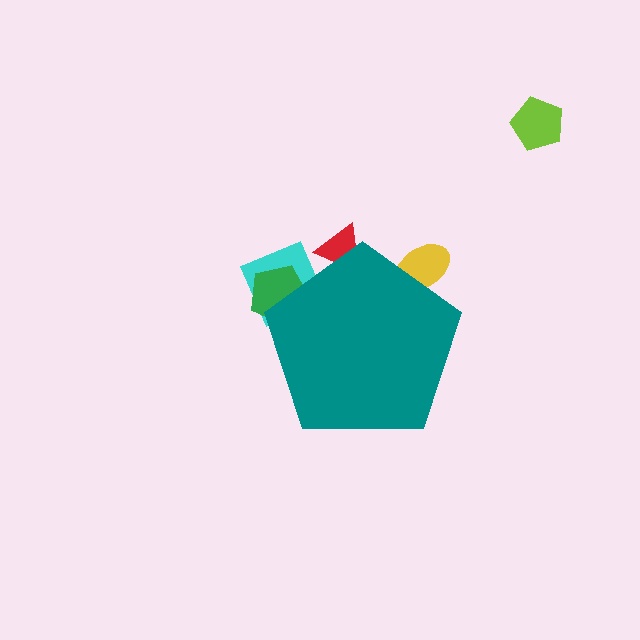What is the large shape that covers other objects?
A teal pentagon.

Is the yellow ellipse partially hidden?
Yes, the yellow ellipse is partially hidden behind the teal pentagon.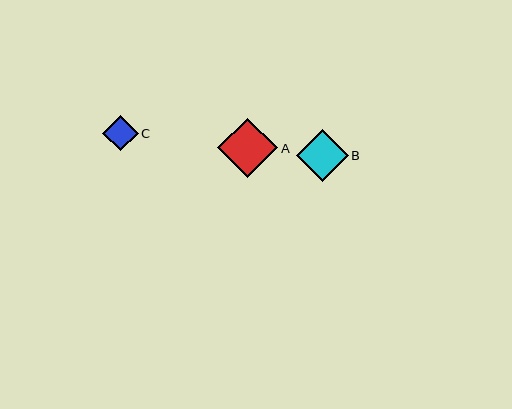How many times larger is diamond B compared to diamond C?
Diamond B is approximately 1.5 times the size of diamond C.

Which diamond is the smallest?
Diamond C is the smallest with a size of approximately 35 pixels.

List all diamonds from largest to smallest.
From largest to smallest: A, B, C.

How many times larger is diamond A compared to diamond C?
Diamond A is approximately 1.7 times the size of diamond C.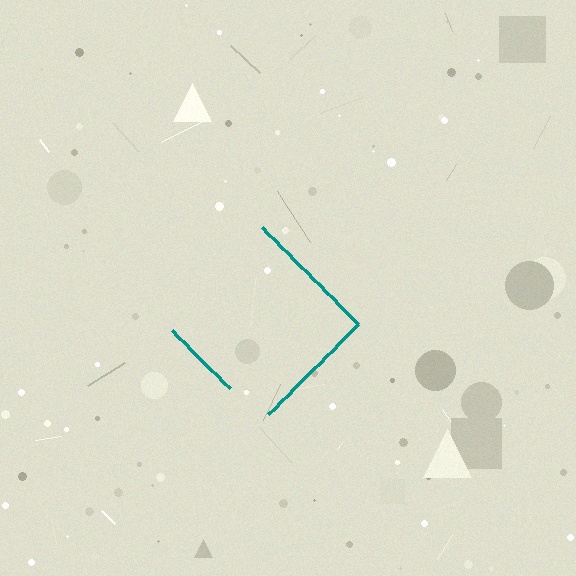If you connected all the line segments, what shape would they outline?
They would outline a diamond.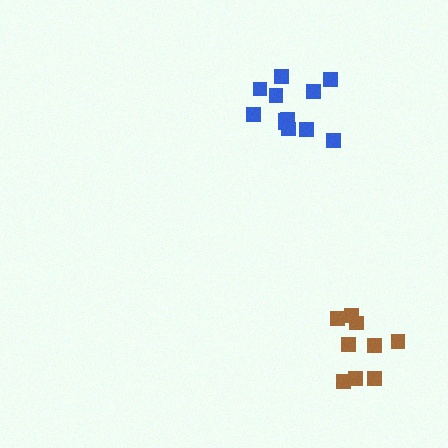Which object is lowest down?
The brown cluster is bottommost.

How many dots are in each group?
Group 1: 12 dots, Group 2: 9 dots (21 total).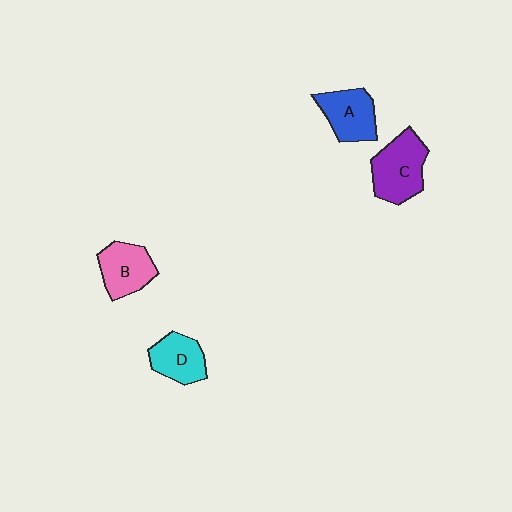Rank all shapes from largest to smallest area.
From largest to smallest: C (purple), A (blue), B (pink), D (cyan).